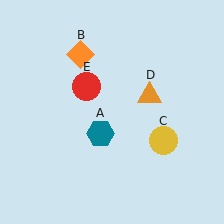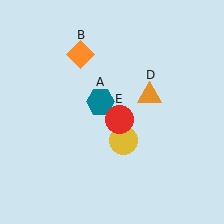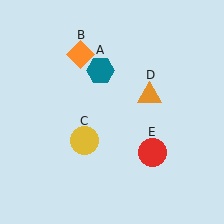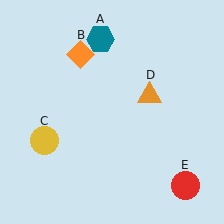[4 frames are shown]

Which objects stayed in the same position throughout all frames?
Orange diamond (object B) and orange triangle (object D) remained stationary.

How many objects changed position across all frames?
3 objects changed position: teal hexagon (object A), yellow circle (object C), red circle (object E).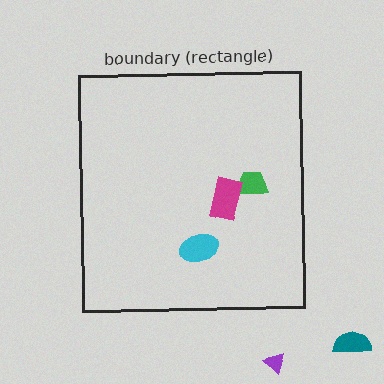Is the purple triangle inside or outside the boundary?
Outside.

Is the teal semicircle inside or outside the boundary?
Outside.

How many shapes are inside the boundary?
3 inside, 2 outside.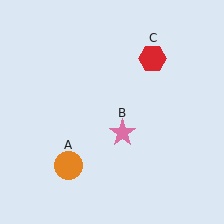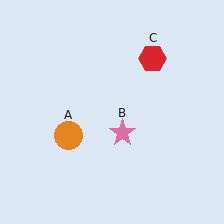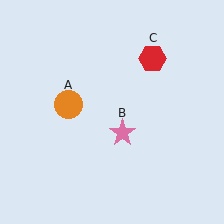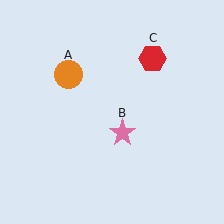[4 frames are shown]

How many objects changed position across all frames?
1 object changed position: orange circle (object A).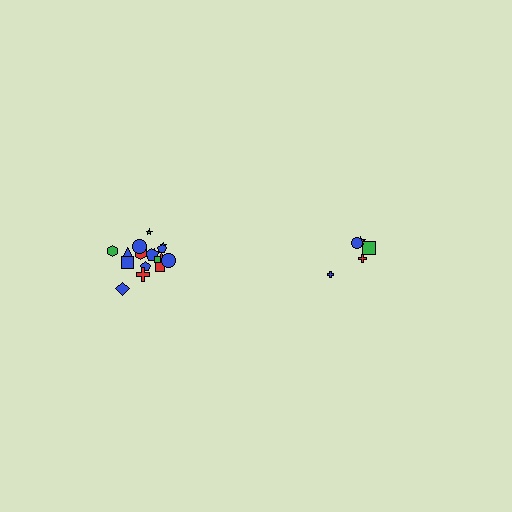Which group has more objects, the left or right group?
The left group.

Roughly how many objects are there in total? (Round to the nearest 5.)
Roughly 25 objects in total.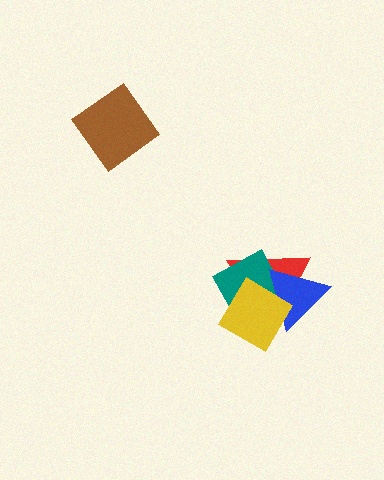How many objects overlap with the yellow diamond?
3 objects overlap with the yellow diamond.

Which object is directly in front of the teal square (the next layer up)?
The blue triangle is directly in front of the teal square.